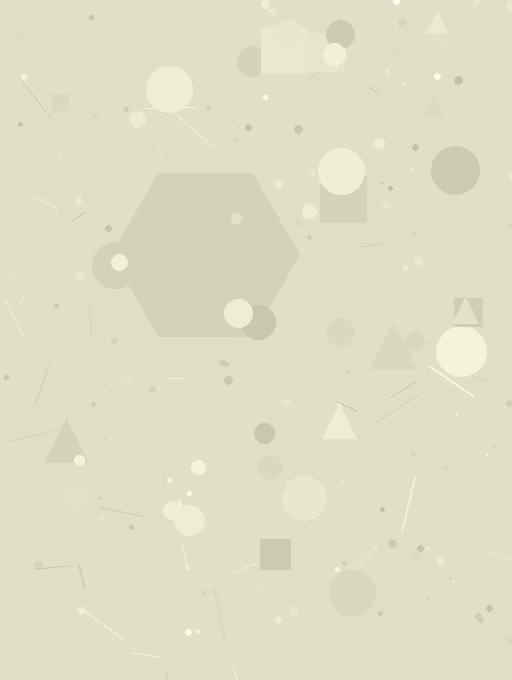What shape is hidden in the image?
A hexagon is hidden in the image.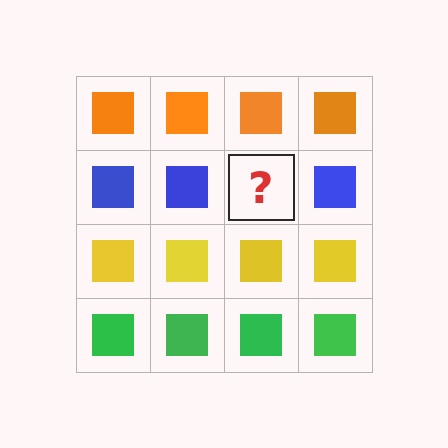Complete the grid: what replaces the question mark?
The question mark should be replaced with a blue square.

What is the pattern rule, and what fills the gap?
The rule is that each row has a consistent color. The gap should be filled with a blue square.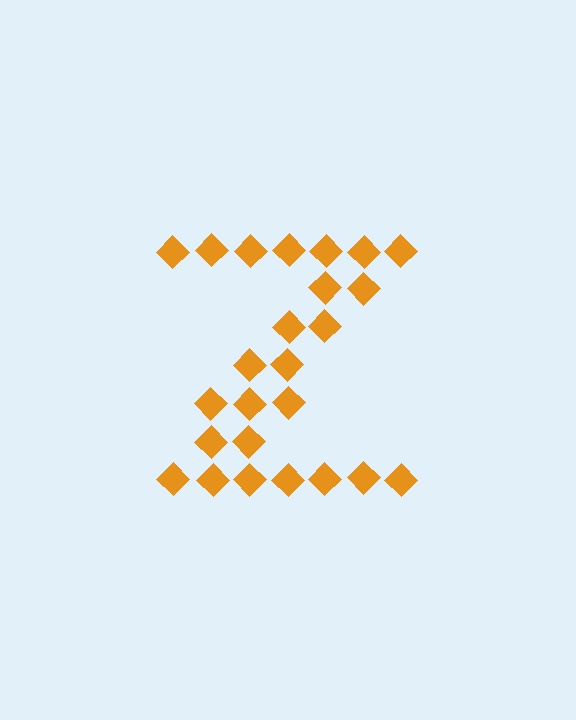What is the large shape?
The large shape is the letter Z.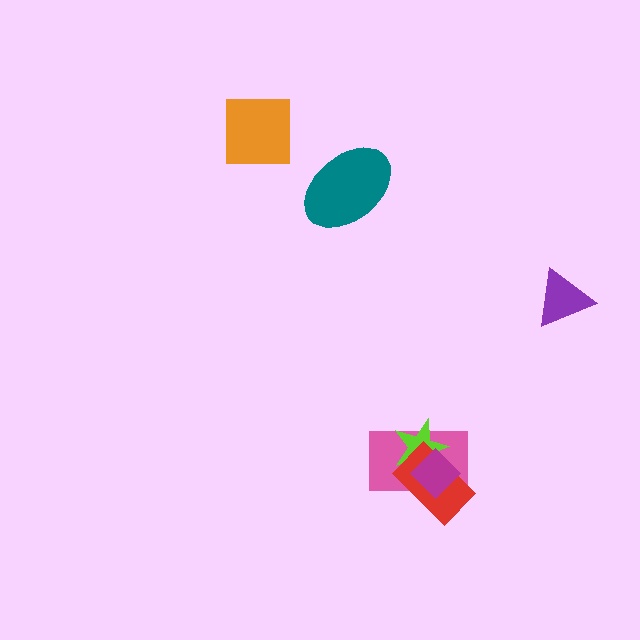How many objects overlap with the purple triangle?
0 objects overlap with the purple triangle.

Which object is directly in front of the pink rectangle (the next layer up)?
The lime star is directly in front of the pink rectangle.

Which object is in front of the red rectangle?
The magenta diamond is in front of the red rectangle.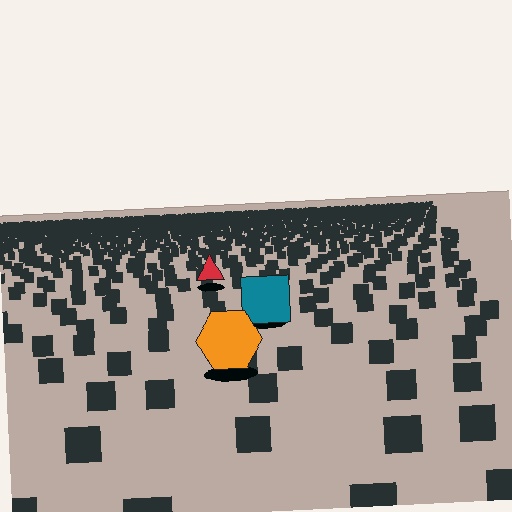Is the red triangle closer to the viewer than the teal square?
No. The teal square is closer — you can tell from the texture gradient: the ground texture is coarser near it.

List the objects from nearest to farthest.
From nearest to farthest: the orange hexagon, the teal square, the red triangle.